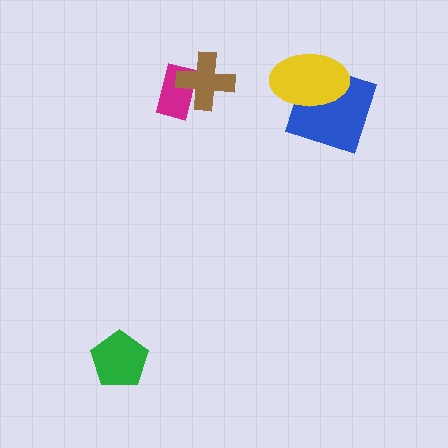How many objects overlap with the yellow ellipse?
1 object overlaps with the yellow ellipse.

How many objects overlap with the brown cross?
1 object overlaps with the brown cross.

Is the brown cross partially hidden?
No, no other shape covers it.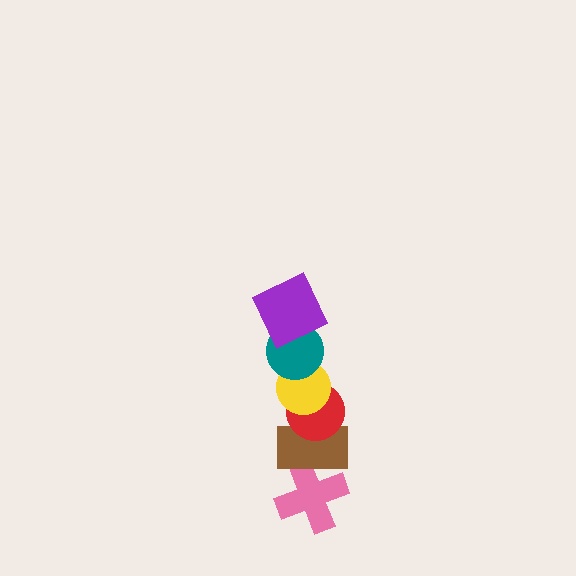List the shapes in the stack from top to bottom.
From top to bottom: the purple square, the teal circle, the yellow circle, the red circle, the brown rectangle, the pink cross.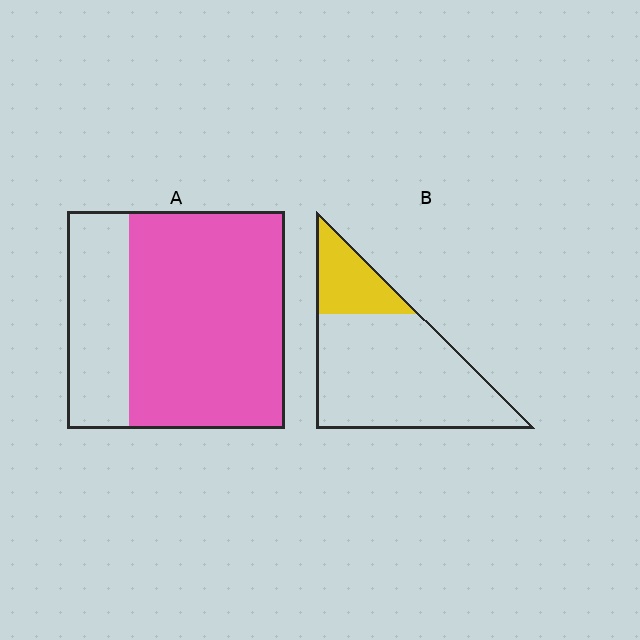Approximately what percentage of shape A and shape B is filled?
A is approximately 70% and B is approximately 20%.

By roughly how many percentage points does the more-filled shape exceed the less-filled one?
By roughly 50 percentage points (A over B).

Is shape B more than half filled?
No.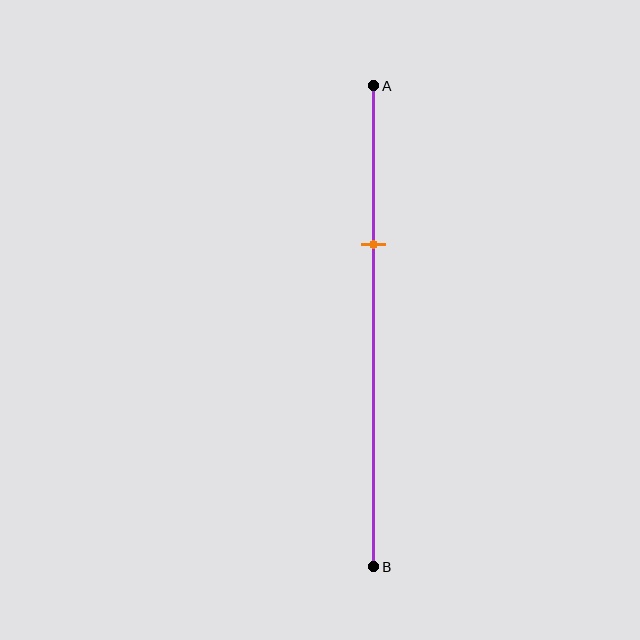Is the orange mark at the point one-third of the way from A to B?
Yes, the mark is approximately at the one-third point.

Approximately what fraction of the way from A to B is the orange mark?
The orange mark is approximately 35% of the way from A to B.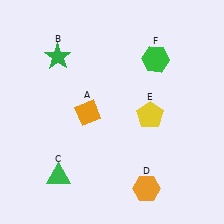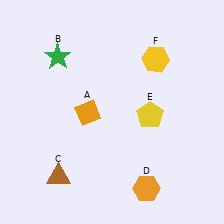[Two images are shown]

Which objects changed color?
C changed from green to brown. F changed from green to yellow.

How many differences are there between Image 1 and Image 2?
There are 2 differences between the two images.